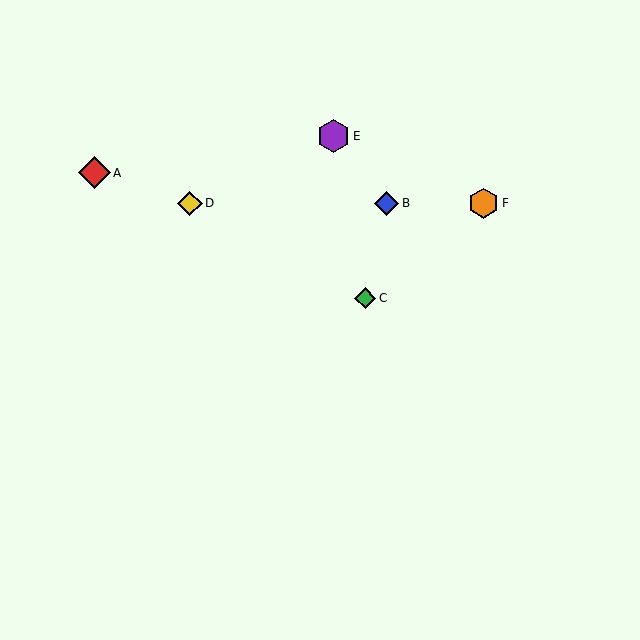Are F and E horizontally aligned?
No, F is at y≈203 and E is at y≈136.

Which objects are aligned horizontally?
Objects B, D, F are aligned horizontally.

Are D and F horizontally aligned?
Yes, both are at y≈203.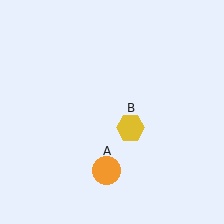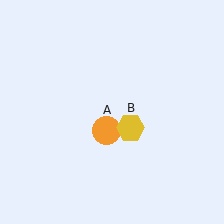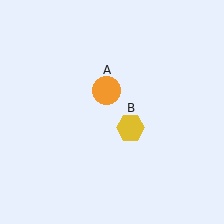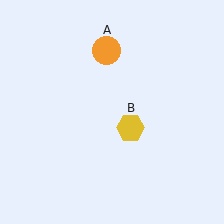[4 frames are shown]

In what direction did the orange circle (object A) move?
The orange circle (object A) moved up.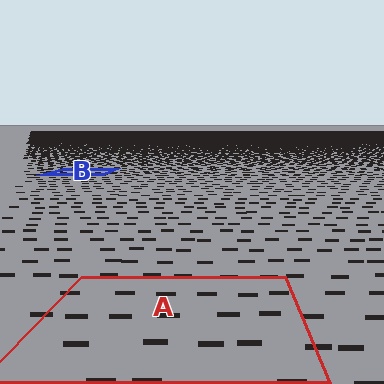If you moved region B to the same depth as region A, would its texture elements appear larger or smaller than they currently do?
They would appear larger. At a closer depth, the same texture elements are projected at a bigger on-screen size.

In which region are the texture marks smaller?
The texture marks are smaller in region B, because it is farther away.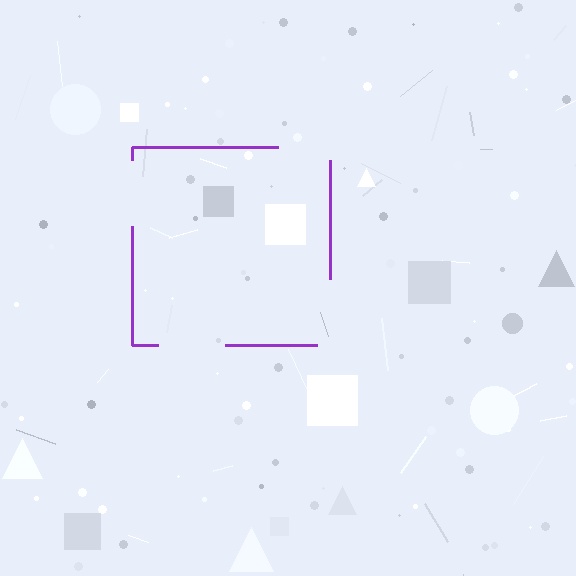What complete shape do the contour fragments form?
The contour fragments form a square.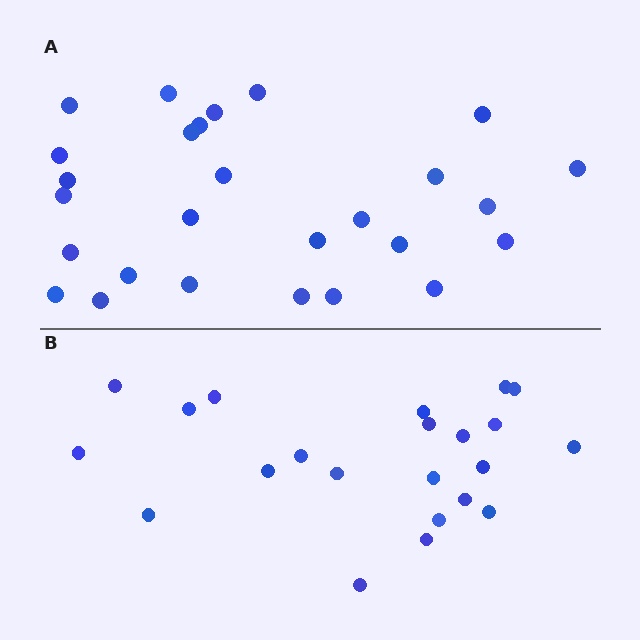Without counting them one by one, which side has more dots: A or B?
Region A (the top region) has more dots.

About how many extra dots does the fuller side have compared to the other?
Region A has about 5 more dots than region B.